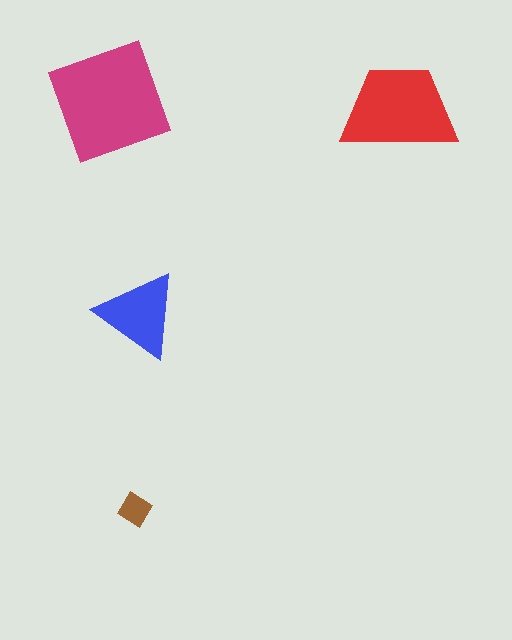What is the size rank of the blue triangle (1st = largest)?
3rd.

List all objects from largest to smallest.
The magenta square, the red trapezoid, the blue triangle, the brown diamond.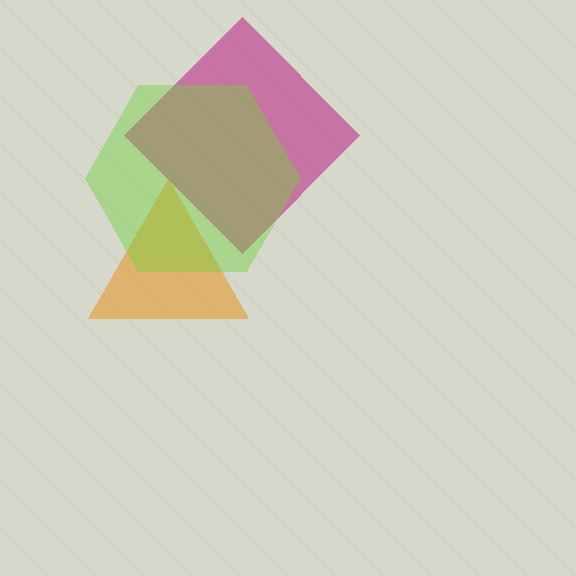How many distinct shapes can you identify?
There are 3 distinct shapes: a magenta diamond, an orange triangle, a lime hexagon.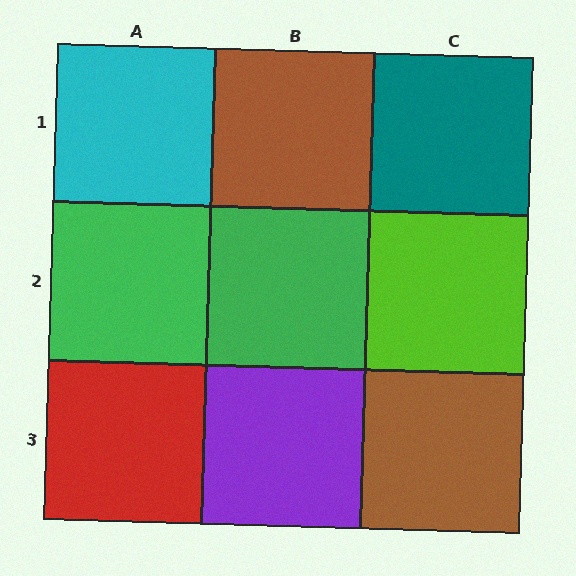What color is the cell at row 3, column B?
Purple.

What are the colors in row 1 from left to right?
Cyan, brown, teal.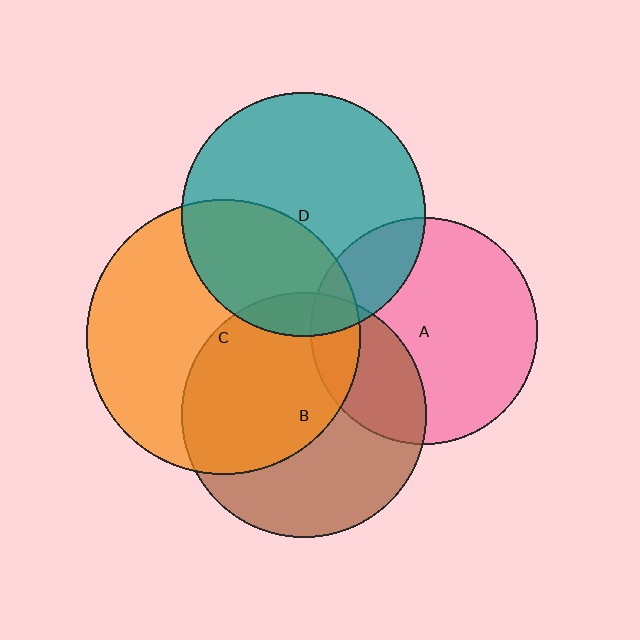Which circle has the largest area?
Circle C (orange).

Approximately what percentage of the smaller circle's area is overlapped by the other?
Approximately 10%.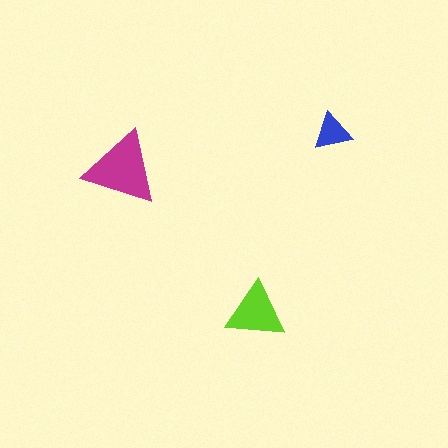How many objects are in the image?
There are 3 objects in the image.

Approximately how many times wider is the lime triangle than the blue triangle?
About 1.5 times wider.